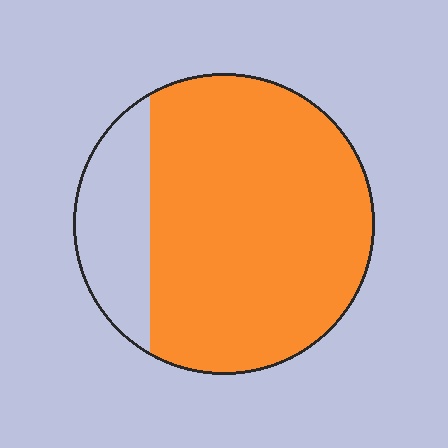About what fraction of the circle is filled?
About four fifths (4/5).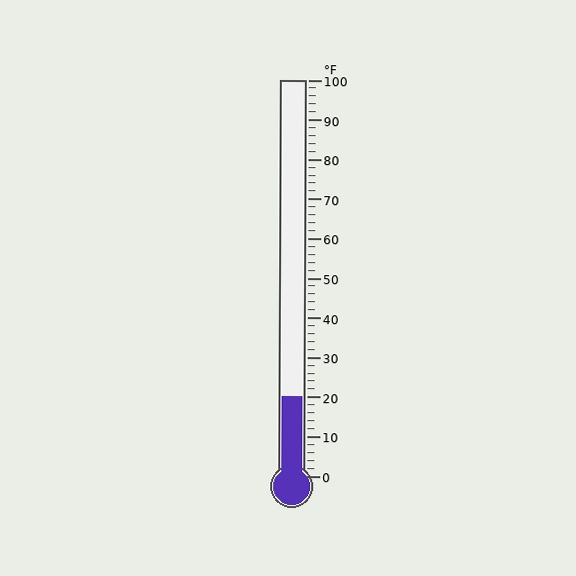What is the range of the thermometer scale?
The thermometer scale ranges from 0°F to 100°F.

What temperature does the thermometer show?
The thermometer shows approximately 20°F.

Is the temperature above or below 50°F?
The temperature is below 50°F.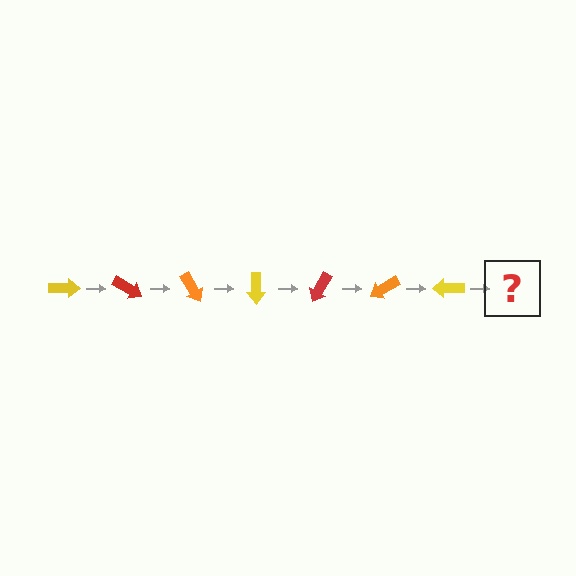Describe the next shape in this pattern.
It should be a red arrow, rotated 210 degrees from the start.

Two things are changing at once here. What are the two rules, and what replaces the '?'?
The two rules are that it rotates 30 degrees each step and the color cycles through yellow, red, and orange. The '?' should be a red arrow, rotated 210 degrees from the start.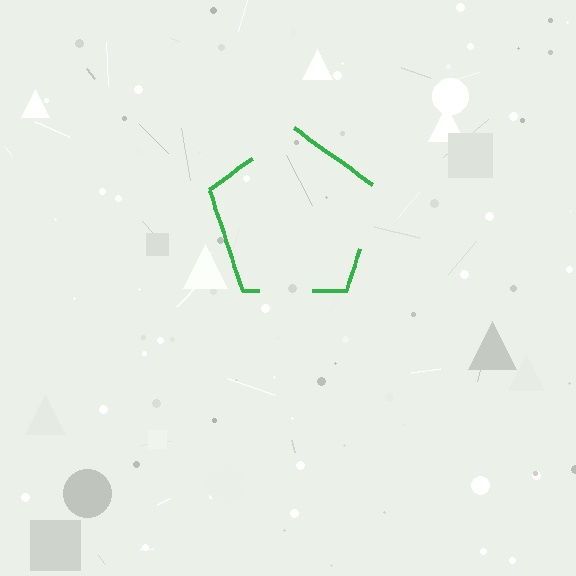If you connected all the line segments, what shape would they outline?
They would outline a pentagon.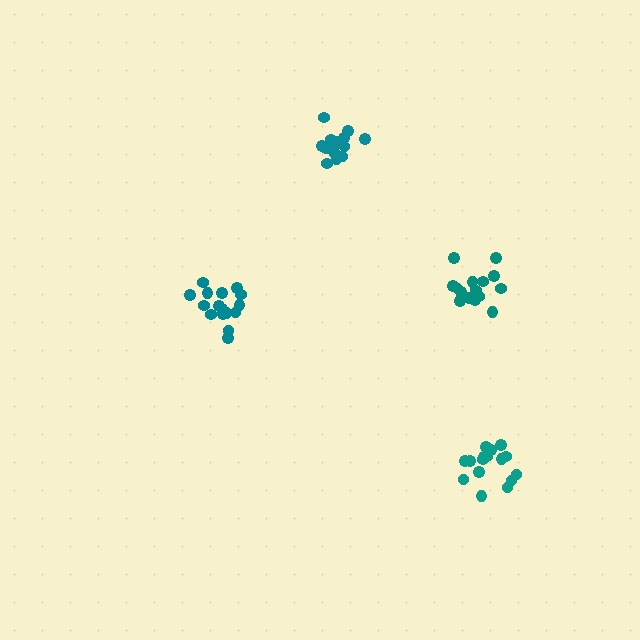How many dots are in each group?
Group 1: 16 dots, Group 2: 16 dots, Group 3: 16 dots, Group 4: 17 dots (65 total).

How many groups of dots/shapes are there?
There are 4 groups.